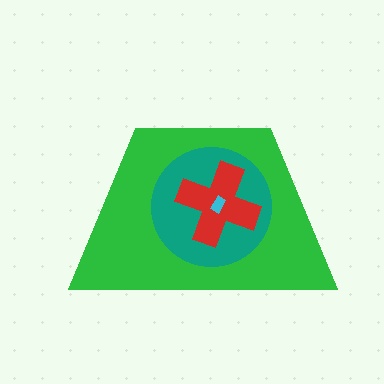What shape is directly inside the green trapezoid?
The teal circle.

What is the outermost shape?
The green trapezoid.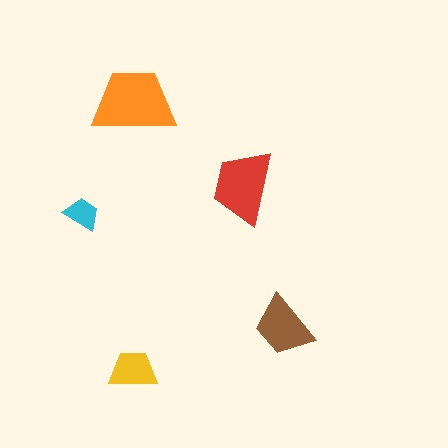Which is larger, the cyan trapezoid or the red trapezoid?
The red one.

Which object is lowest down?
The yellow trapezoid is bottommost.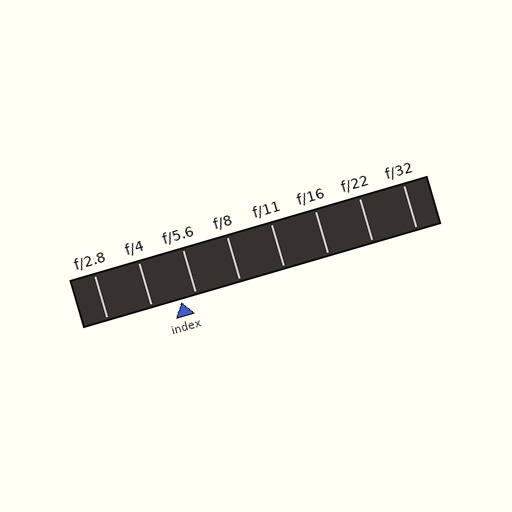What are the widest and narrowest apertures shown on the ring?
The widest aperture shown is f/2.8 and the narrowest is f/32.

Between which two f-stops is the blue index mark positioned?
The index mark is between f/4 and f/5.6.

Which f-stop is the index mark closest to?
The index mark is closest to f/5.6.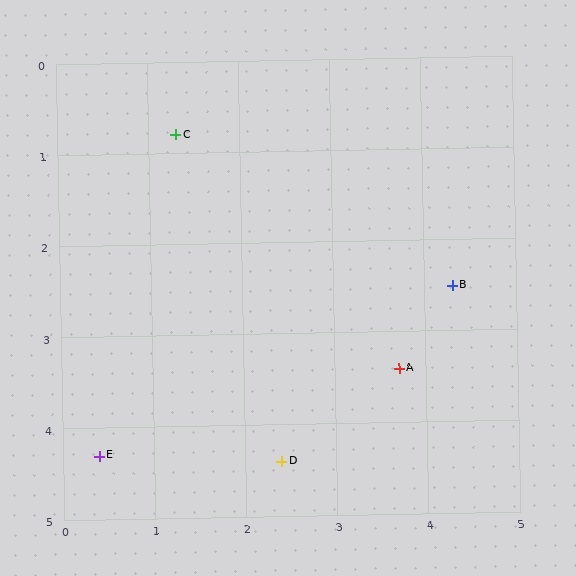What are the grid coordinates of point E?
Point E is at approximately (0.4, 4.3).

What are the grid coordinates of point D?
Point D is at approximately (2.4, 4.4).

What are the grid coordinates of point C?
Point C is at approximately (1.3, 0.8).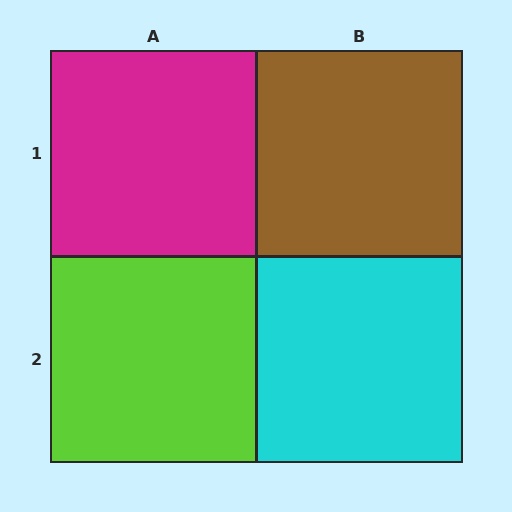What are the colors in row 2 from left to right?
Lime, cyan.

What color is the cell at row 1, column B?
Brown.